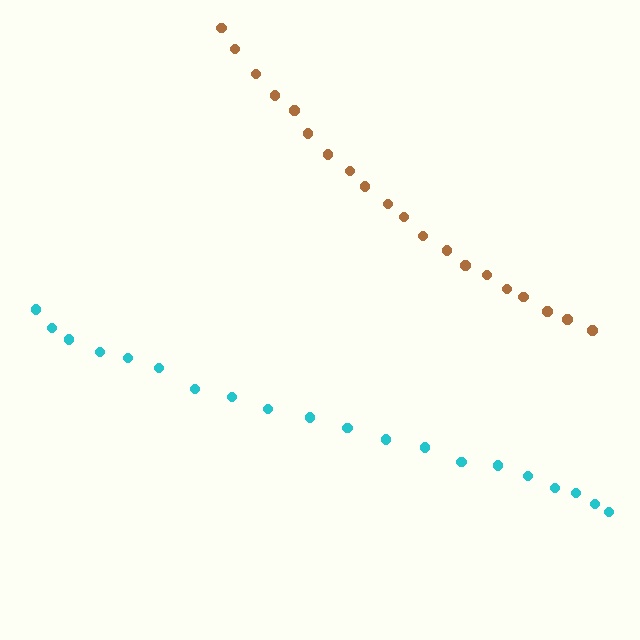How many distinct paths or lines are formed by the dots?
There are 2 distinct paths.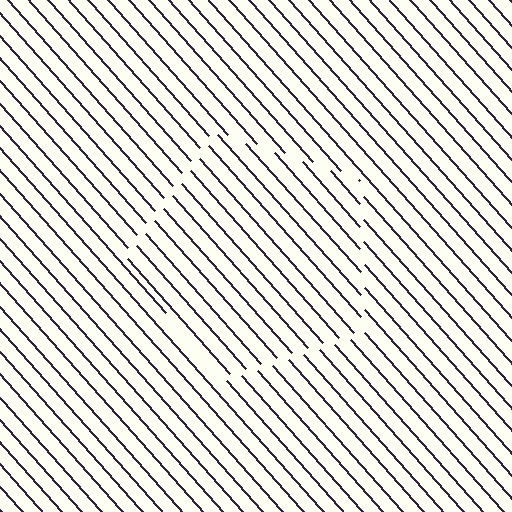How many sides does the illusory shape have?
5 sides — the line-ends trace a pentagon.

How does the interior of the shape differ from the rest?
The interior of the shape contains the same grating, shifted by half a period — the contour is defined by the phase discontinuity where line-ends from the inner and outer gratings abut.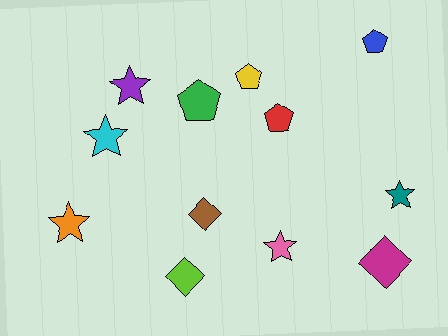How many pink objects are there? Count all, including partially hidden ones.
There is 1 pink object.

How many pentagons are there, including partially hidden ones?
There are 4 pentagons.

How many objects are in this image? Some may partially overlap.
There are 12 objects.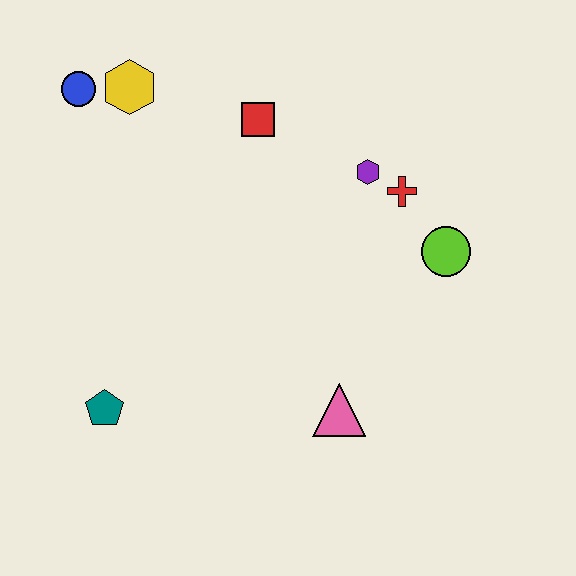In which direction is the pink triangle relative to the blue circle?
The pink triangle is below the blue circle.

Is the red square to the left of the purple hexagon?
Yes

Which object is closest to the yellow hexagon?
The blue circle is closest to the yellow hexagon.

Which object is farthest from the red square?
The teal pentagon is farthest from the red square.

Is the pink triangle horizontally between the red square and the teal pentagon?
No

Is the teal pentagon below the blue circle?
Yes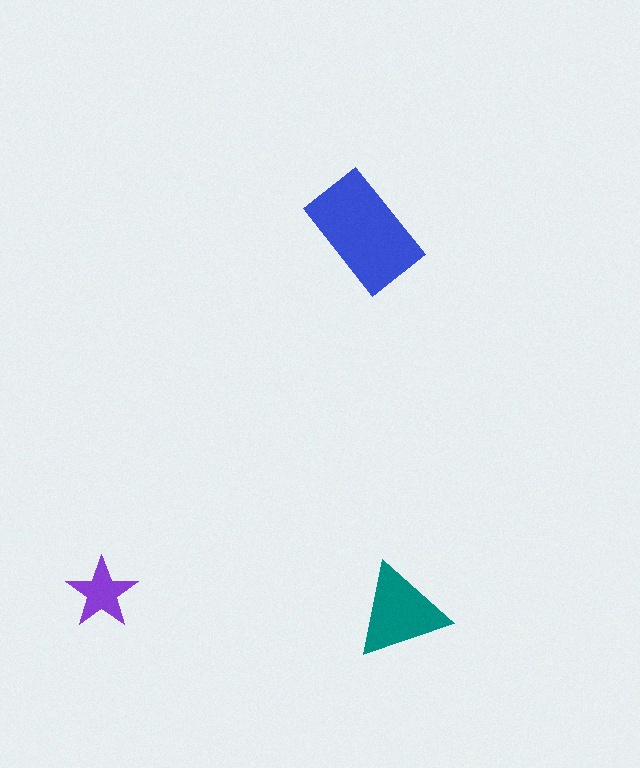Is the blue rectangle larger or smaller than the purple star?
Larger.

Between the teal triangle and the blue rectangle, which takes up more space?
The blue rectangle.